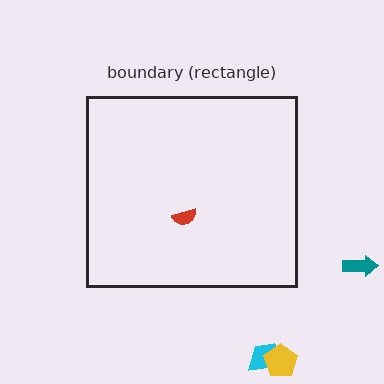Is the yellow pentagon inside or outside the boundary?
Outside.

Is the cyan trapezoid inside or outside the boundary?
Outside.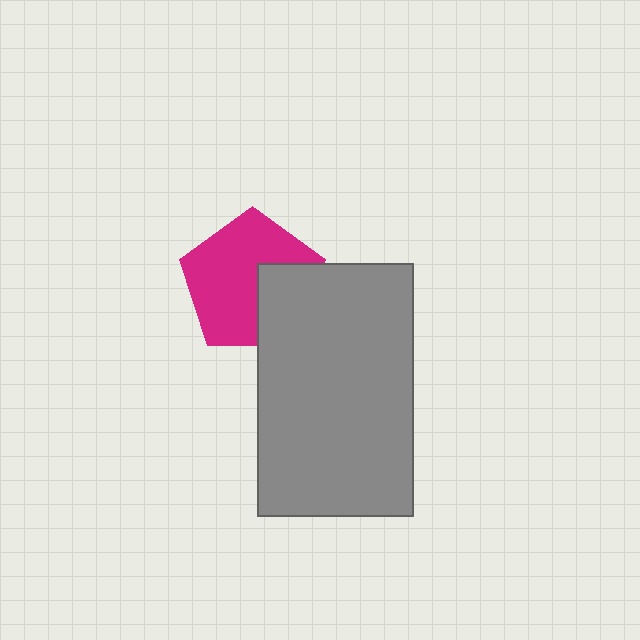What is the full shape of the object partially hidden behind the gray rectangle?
The partially hidden object is a magenta pentagon.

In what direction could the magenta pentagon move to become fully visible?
The magenta pentagon could move toward the upper-left. That would shift it out from behind the gray rectangle entirely.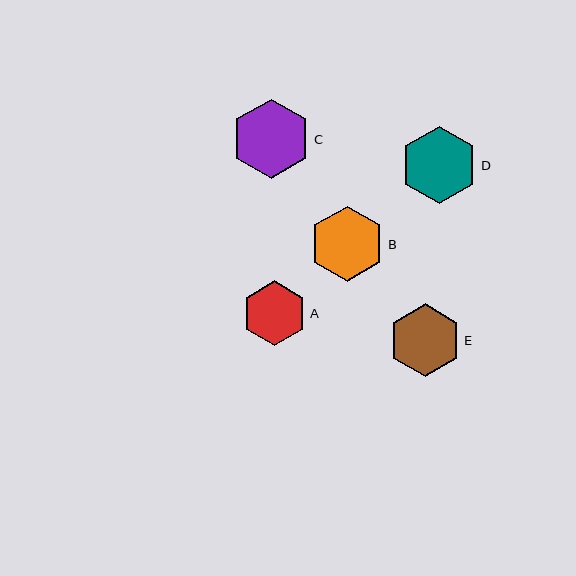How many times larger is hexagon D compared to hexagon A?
Hexagon D is approximately 1.2 times the size of hexagon A.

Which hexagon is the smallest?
Hexagon A is the smallest with a size of approximately 65 pixels.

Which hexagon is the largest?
Hexagon C is the largest with a size of approximately 79 pixels.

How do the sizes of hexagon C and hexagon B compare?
Hexagon C and hexagon B are approximately the same size.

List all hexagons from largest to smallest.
From largest to smallest: C, D, B, E, A.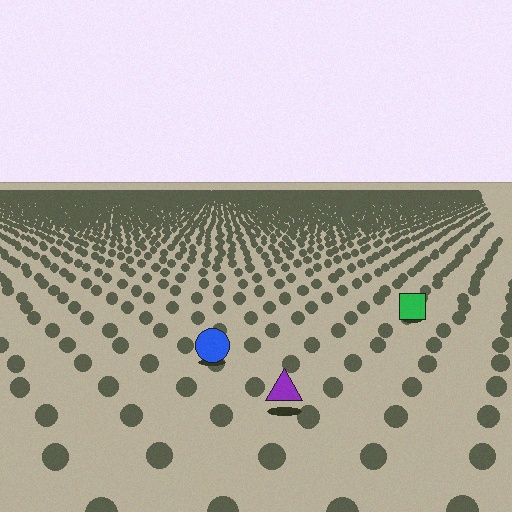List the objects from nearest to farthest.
From nearest to farthest: the purple triangle, the blue circle, the green square.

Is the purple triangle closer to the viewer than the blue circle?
Yes. The purple triangle is closer — you can tell from the texture gradient: the ground texture is coarser near it.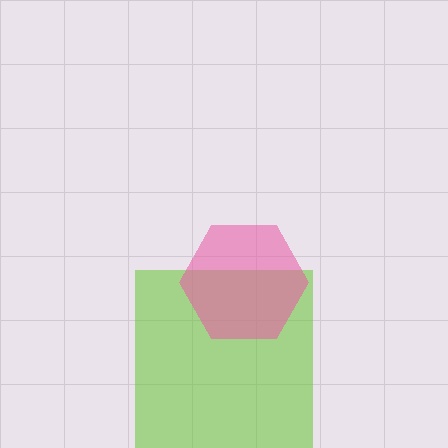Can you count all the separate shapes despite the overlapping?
Yes, there are 2 separate shapes.